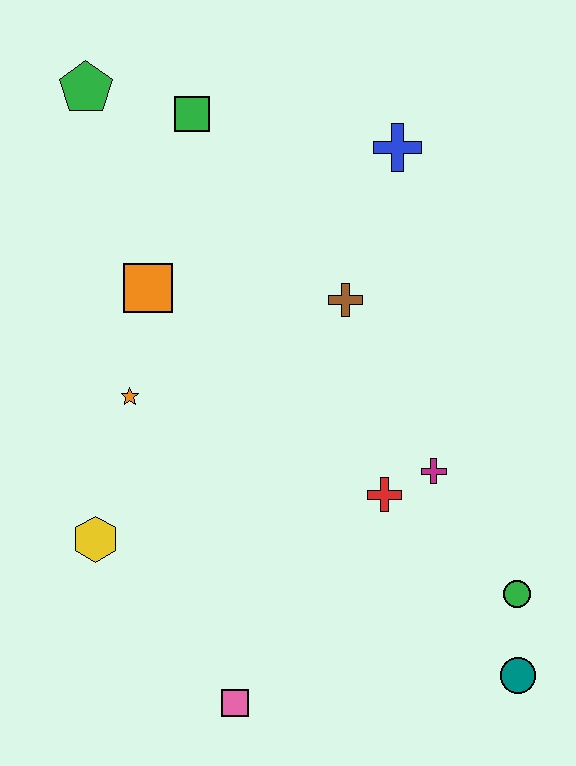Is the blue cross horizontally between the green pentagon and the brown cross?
No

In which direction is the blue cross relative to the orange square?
The blue cross is to the right of the orange square.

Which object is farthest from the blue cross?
The pink square is farthest from the blue cross.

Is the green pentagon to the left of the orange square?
Yes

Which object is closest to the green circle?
The teal circle is closest to the green circle.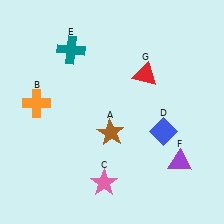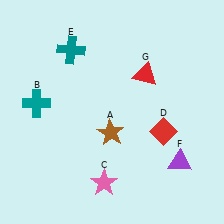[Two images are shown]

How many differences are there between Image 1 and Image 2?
There are 2 differences between the two images.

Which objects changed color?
B changed from orange to teal. D changed from blue to red.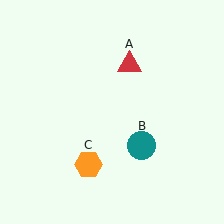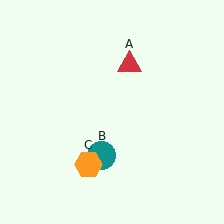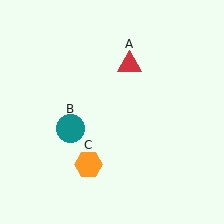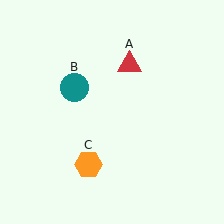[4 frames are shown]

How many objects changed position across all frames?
1 object changed position: teal circle (object B).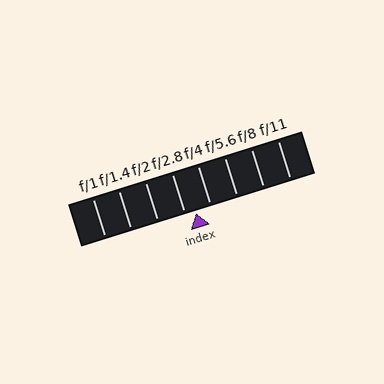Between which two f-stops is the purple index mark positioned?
The index mark is between f/2.8 and f/4.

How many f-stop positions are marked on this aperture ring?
There are 8 f-stop positions marked.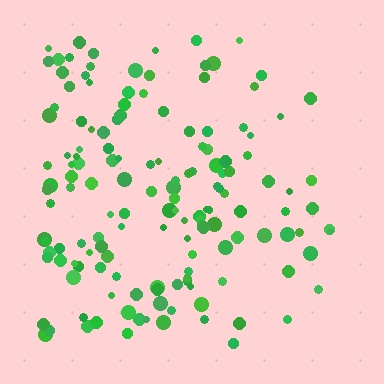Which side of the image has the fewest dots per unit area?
The right.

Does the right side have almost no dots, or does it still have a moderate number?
Still a moderate number, just noticeably fewer than the left.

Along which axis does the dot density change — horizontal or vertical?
Horizontal.